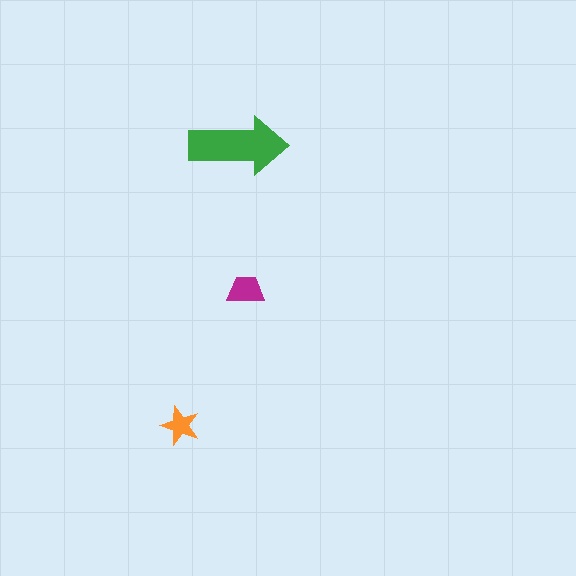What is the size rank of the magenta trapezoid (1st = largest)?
2nd.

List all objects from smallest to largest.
The orange star, the magenta trapezoid, the green arrow.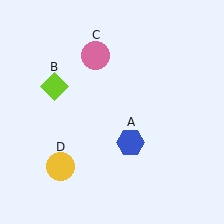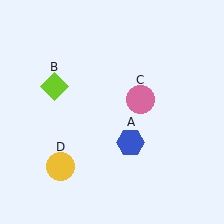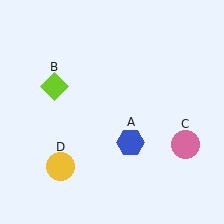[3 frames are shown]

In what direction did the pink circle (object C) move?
The pink circle (object C) moved down and to the right.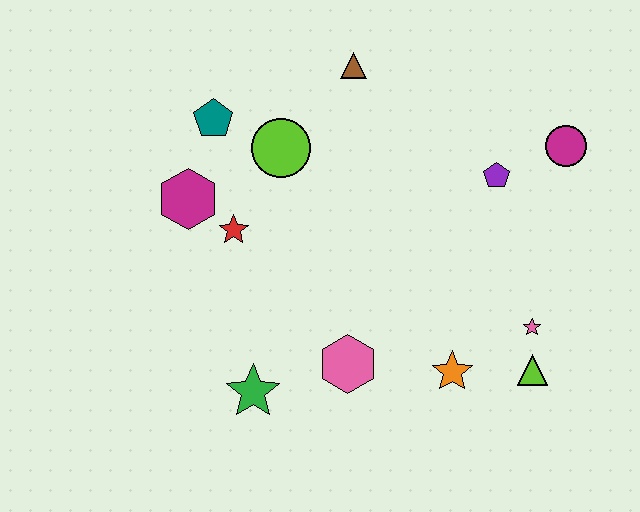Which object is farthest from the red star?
The magenta circle is farthest from the red star.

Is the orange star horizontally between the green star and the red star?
No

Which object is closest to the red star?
The magenta hexagon is closest to the red star.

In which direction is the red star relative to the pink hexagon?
The red star is above the pink hexagon.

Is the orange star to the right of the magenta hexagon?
Yes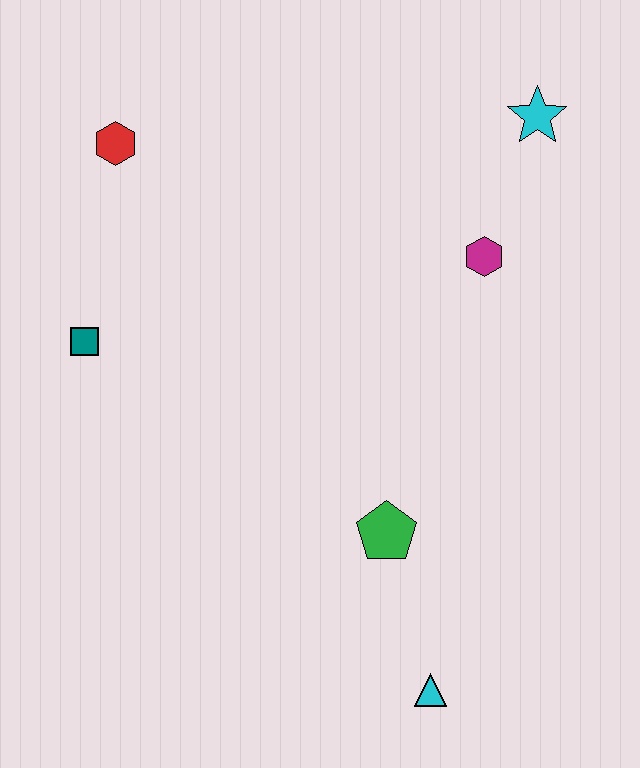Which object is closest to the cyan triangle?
The green pentagon is closest to the cyan triangle.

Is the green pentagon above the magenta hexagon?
No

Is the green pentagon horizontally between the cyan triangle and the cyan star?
No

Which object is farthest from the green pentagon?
The red hexagon is farthest from the green pentagon.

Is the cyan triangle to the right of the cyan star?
No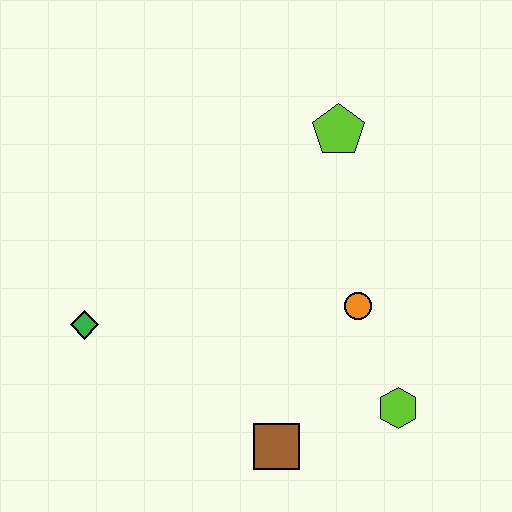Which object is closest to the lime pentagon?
The orange circle is closest to the lime pentagon.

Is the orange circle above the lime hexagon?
Yes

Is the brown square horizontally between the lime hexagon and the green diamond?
Yes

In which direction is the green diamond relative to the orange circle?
The green diamond is to the left of the orange circle.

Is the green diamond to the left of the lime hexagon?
Yes